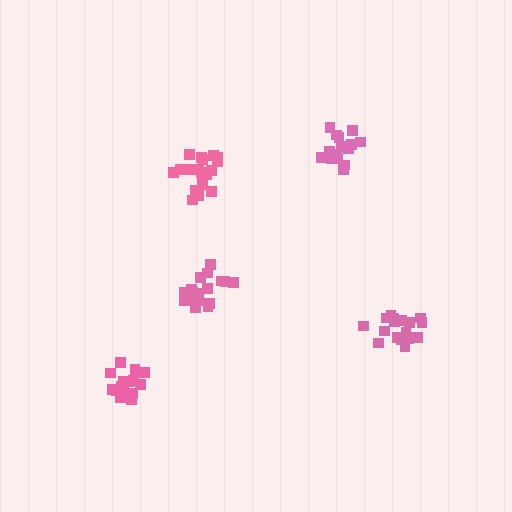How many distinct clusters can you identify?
There are 5 distinct clusters.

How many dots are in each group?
Group 1: 15 dots, Group 2: 19 dots, Group 3: 21 dots, Group 4: 16 dots, Group 5: 18 dots (89 total).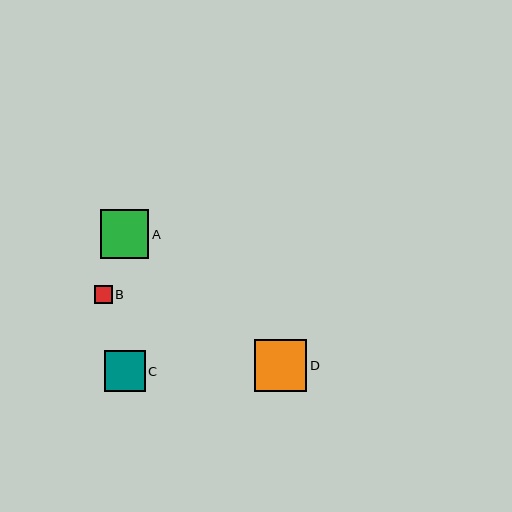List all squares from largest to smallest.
From largest to smallest: D, A, C, B.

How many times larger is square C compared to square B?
Square C is approximately 2.3 times the size of square B.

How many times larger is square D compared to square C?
Square D is approximately 1.3 times the size of square C.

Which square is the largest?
Square D is the largest with a size of approximately 52 pixels.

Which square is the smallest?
Square B is the smallest with a size of approximately 18 pixels.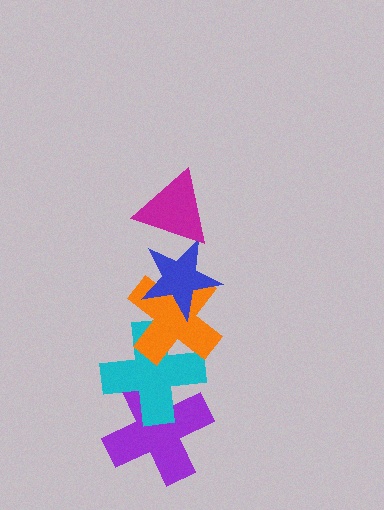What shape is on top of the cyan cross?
The orange cross is on top of the cyan cross.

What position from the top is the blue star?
The blue star is 2nd from the top.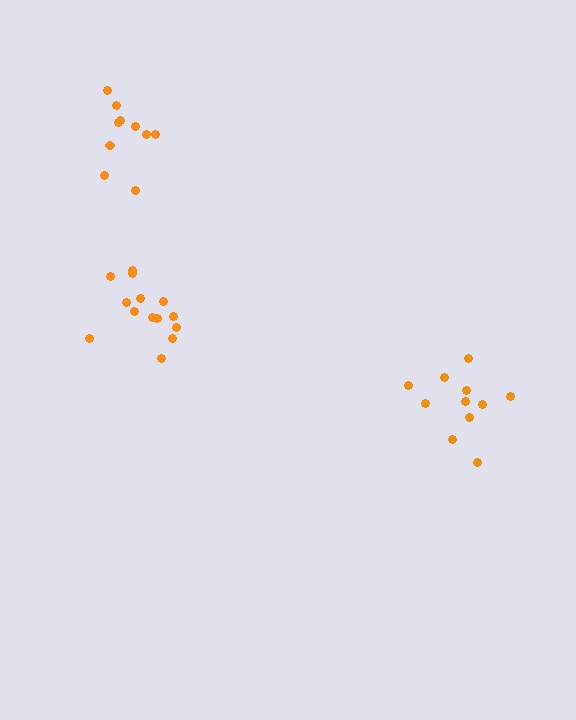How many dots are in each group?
Group 1: 11 dots, Group 2: 10 dots, Group 3: 14 dots (35 total).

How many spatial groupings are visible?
There are 3 spatial groupings.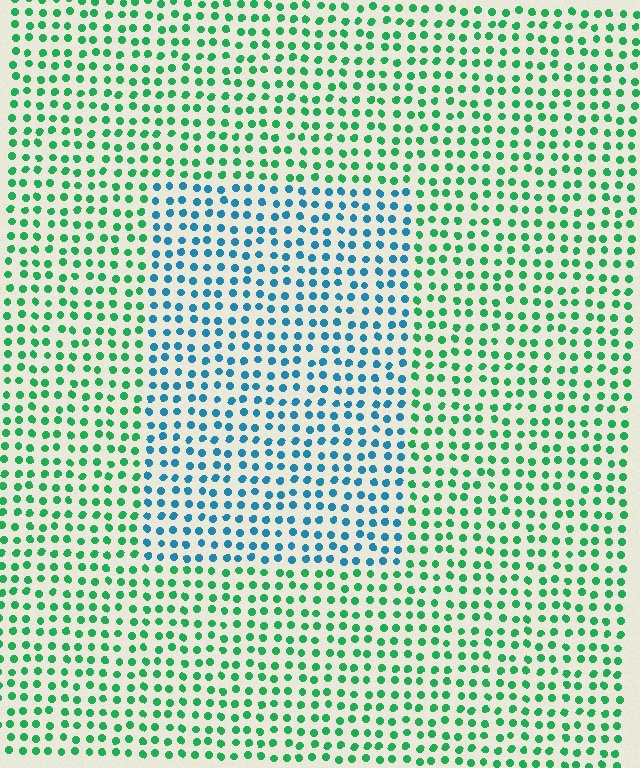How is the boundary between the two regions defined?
The boundary is defined purely by a slight shift in hue (about 54 degrees). Spacing, size, and orientation are identical on both sides.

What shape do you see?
I see a rectangle.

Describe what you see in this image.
The image is filled with small green elements in a uniform arrangement. A rectangle-shaped region is visible where the elements are tinted to a slightly different hue, forming a subtle color boundary.